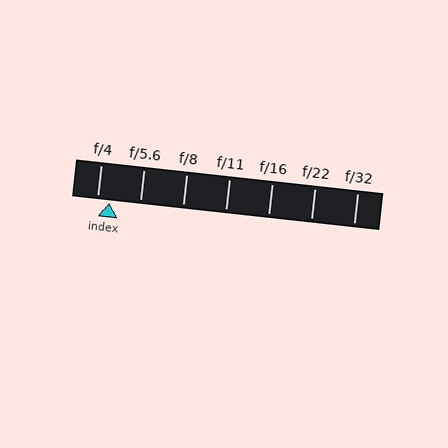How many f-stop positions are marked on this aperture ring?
There are 7 f-stop positions marked.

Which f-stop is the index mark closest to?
The index mark is closest to f/4.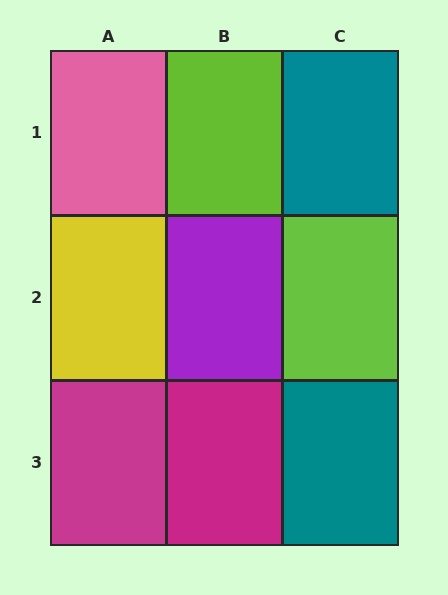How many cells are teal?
2 cells are teal.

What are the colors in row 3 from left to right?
Magenta, magenta, teal.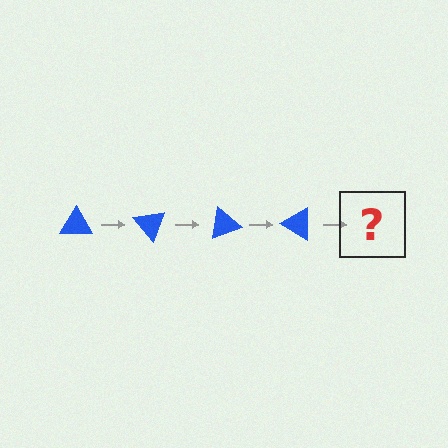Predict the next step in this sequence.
The next step is a blue triangle rotated 200 degrees.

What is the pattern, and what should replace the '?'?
The pattern is that the triangle rotates 50 degrees each step. The '?' should be a blue triangle rotated 200 degrees.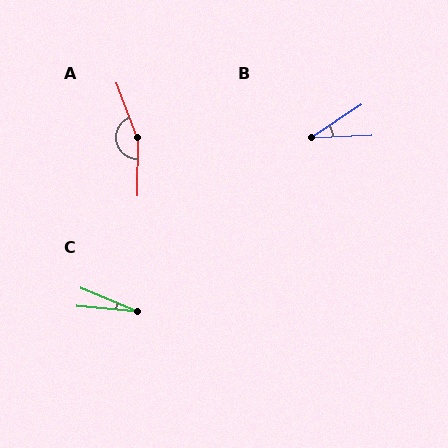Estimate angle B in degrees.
Approximately 31 degrees.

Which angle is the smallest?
C, at approximately 17 degrees.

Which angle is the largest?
A, at approximately 159 degrees.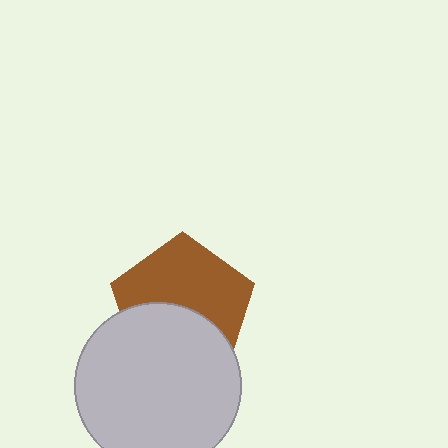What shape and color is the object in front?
The object in front is a light gray circle.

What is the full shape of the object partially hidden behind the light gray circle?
The partially hidden object is a brown pentagon.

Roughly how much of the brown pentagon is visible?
About half of it is visible (roughly 57%).